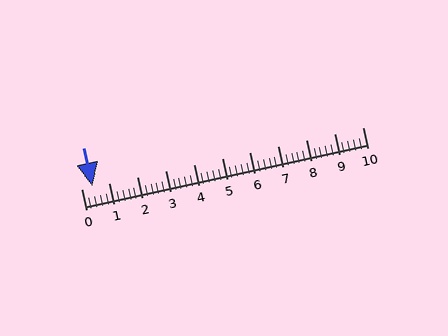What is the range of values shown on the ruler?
The ruler shows values from 0 to 10.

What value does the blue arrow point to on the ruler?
The blue arrow points to approximately 0.4.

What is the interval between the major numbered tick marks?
The major tick marks are spaced 1 units apart.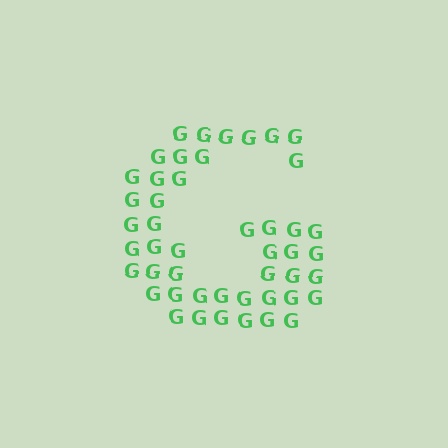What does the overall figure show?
The overall figure shows the letter G.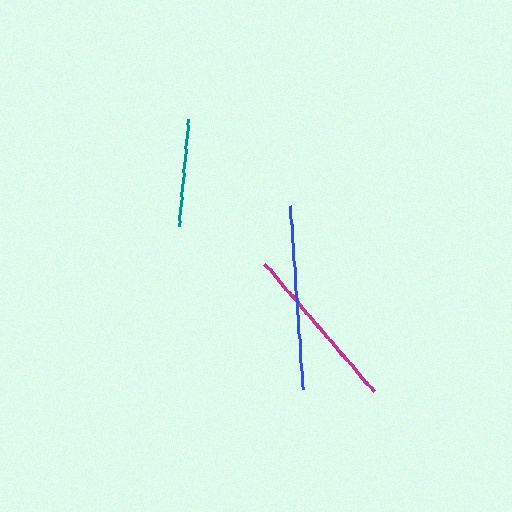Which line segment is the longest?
The blue line is the longest at approximately 184 pixels.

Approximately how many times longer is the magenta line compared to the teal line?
The magenta line is approximately 1.6 times the length of the teal line.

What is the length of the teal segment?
The teal segment is approximately 107 pixels long.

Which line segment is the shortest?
The teal line is the shortest at approximately 107 pixels.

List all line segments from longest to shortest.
From longest to shortest: blue, magenta, teal.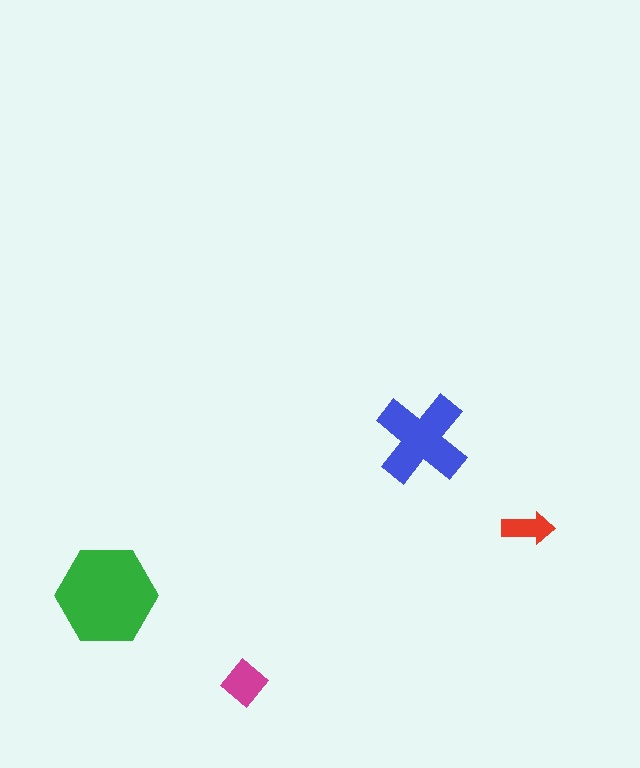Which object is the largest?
The green hexagon.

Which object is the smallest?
The red arrow.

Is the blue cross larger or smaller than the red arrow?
Larger.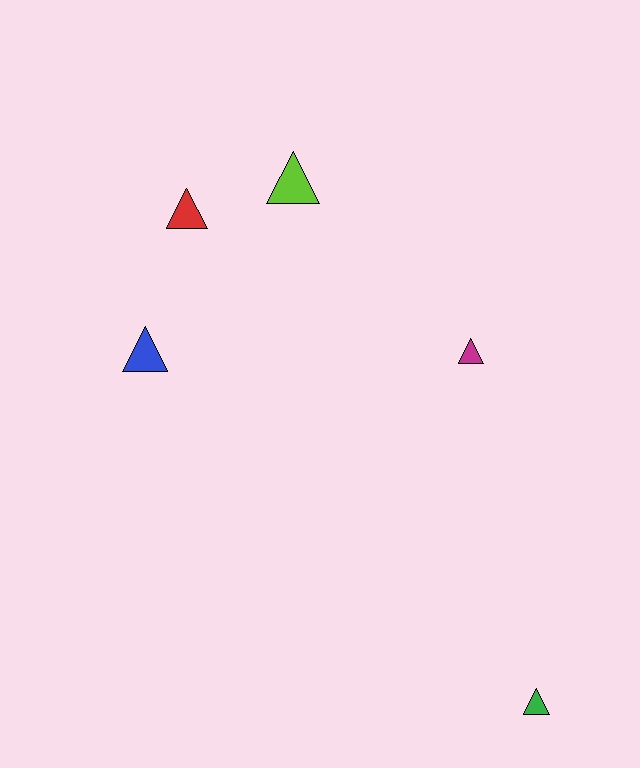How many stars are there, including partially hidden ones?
There are no stars.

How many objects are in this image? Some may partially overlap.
There are 5 objects.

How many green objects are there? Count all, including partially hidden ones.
There is 1 green object.